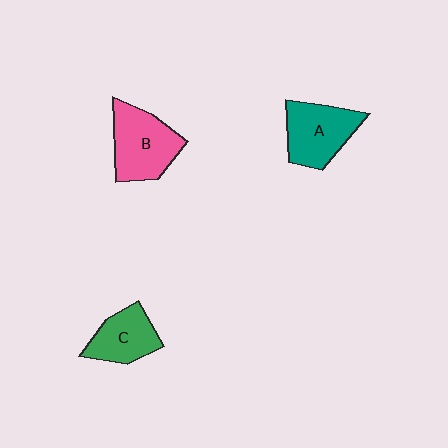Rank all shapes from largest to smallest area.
From largest to smallest: B (pink), A (teal), C (green).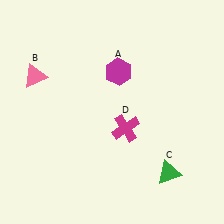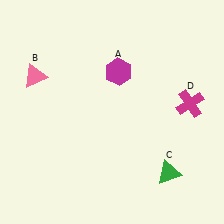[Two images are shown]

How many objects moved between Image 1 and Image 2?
1 object moved between the two images.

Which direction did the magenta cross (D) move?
The magenta cross (D) moved right.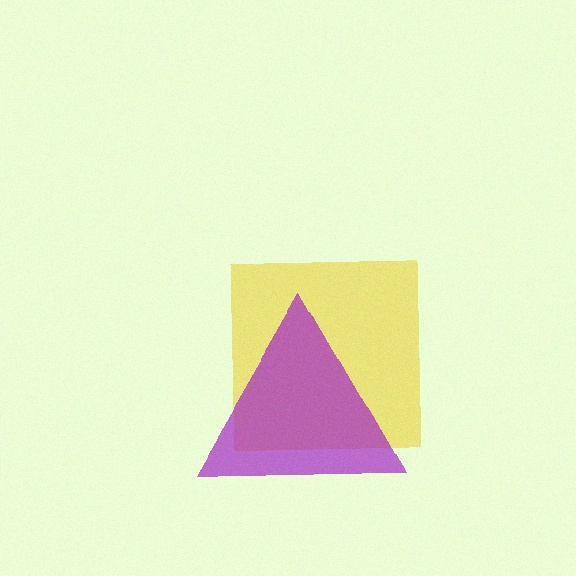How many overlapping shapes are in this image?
There are 2 overlapping shapes in the image.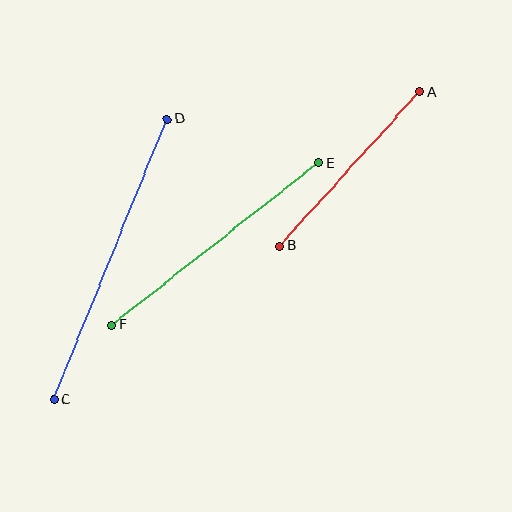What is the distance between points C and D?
The distance is approximately 303 pixels.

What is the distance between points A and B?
The distance is approximately 208 pixels.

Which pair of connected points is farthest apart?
Points C and D are farthest apart.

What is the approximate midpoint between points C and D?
The midpoint is at approximately (111, 259) pixels.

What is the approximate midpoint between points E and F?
The midpoint is at approximately (216, 244) pixels.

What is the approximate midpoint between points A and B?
The midpoint is at approximately (350, 169) pixels.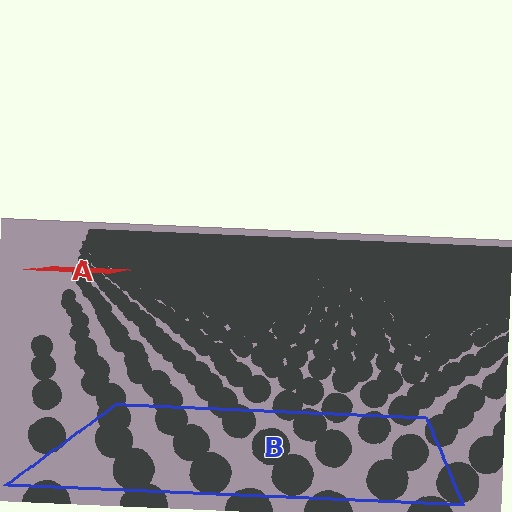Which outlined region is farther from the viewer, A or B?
Region A is farther from the viewer — the texture elements inside it appear smaller and more densely packed.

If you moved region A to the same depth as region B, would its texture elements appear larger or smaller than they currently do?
They would appear larger. At a closer depth, the same texture elements are projected at a bigger on-screen size.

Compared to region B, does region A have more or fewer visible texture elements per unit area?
Region A has more texture elements per unit area — they are packed more densely because it is farther away.